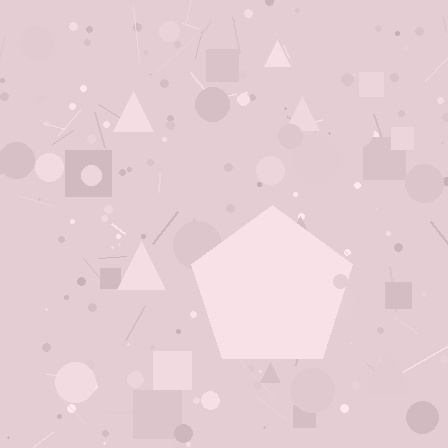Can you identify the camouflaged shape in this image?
The camouflaged shape is a pentagon.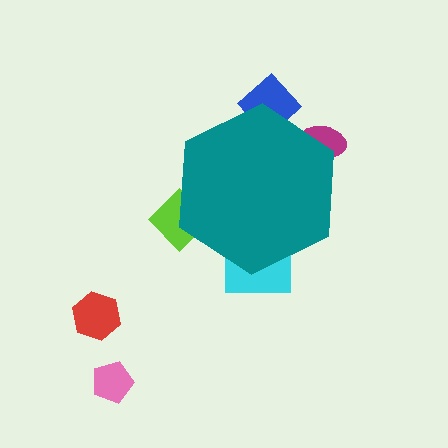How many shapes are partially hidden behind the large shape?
4 shapes are partially hidden.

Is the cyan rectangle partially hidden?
Yes, the cyan rectangle is partially hidden behind the teal hexagon.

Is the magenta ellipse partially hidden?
Yes, the magenta ellipse is partially hidden behind the teal hexagon.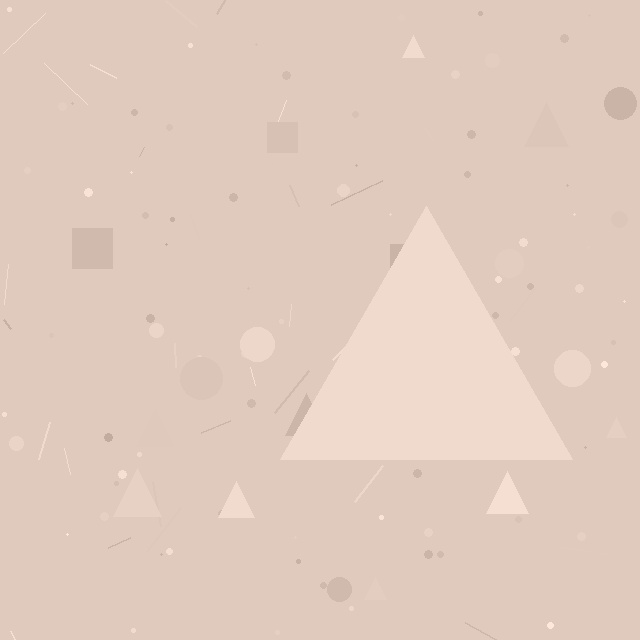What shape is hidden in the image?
A triangle is hidden in the image.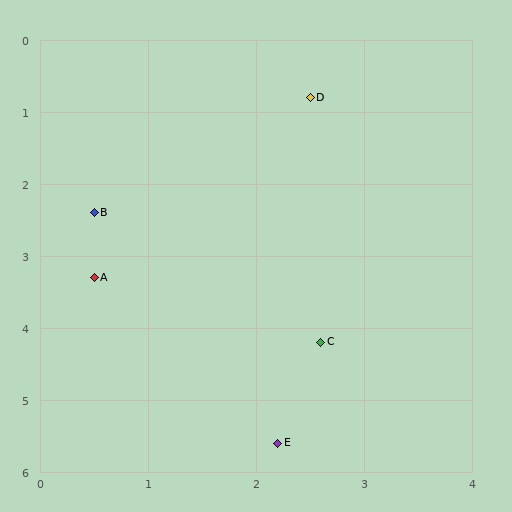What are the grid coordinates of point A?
Point A is at approximately (0.5, 3.3).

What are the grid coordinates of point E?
Point E is at approximately (2.2, 5.6).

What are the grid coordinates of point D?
Point D is at approximately (2.5, 0.8).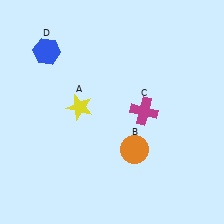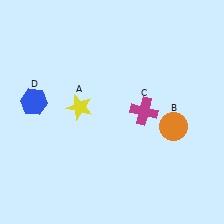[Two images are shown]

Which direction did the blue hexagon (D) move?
The blue hexagon (D) moved down.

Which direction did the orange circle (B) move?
The orange circle (B) moved right.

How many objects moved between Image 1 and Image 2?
2 objects moved between the two images.